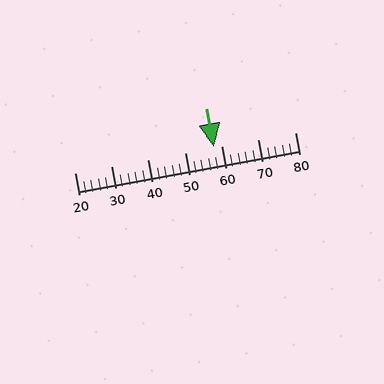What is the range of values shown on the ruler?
The ruler shows values from 20 to 80.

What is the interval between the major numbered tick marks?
The major tick marks are spaced 10 units apart.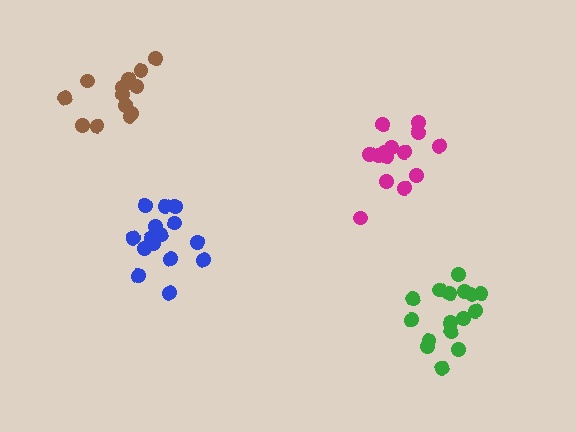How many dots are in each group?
Group 1: 13 dots, Group 2: 16 dots, Group 3: 14 dots, Group 4: 15 dots (58 total).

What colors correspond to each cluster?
The clusters are colored: brown, green, magenta, blue.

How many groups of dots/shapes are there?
There are 4 groups.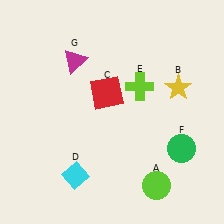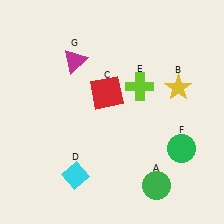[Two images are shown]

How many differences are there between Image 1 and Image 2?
There is 1 difference between the two images.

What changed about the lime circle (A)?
In Image 1, A is lime. In Image 2, it changed to green.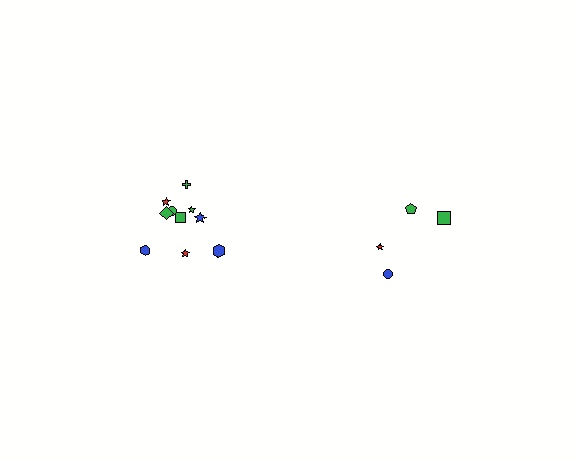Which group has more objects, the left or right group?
The left group.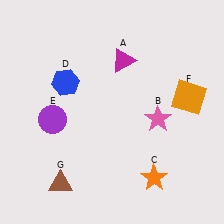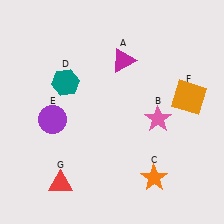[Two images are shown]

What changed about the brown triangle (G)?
In Image 1, G is brown. In Image 2, it changed to red.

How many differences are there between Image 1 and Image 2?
There are 2 differences between the two images.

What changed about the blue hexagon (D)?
In Image 1, D is blue. In Image 2, it changed to teal.